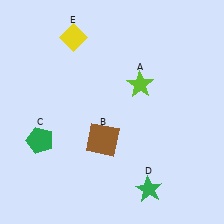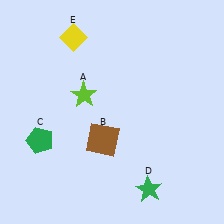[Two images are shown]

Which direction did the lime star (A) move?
The lime star (A) moved left.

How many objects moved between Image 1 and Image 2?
1 object moved between the two images.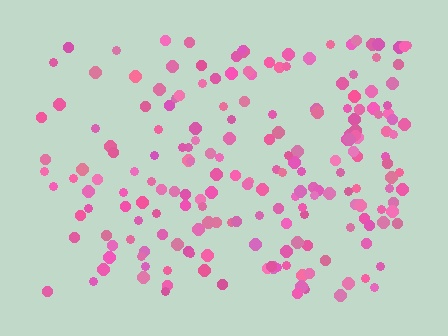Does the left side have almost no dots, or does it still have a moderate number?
Still a moderate number, just noticeably fewer than the right.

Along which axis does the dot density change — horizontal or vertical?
Horizontal.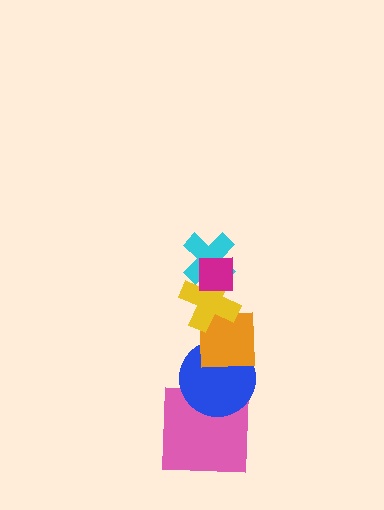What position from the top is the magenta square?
The magenta square is 1st from the top.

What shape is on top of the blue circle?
The orange square is on top of the blue circle.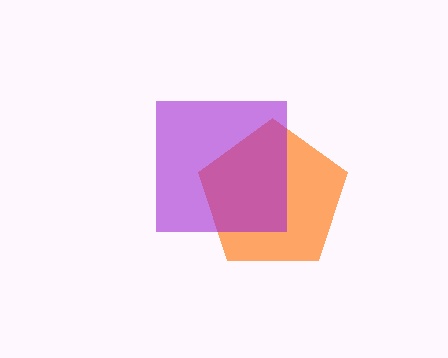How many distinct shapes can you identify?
There are 2 distinct shapes: an orange pentagon, a purple square.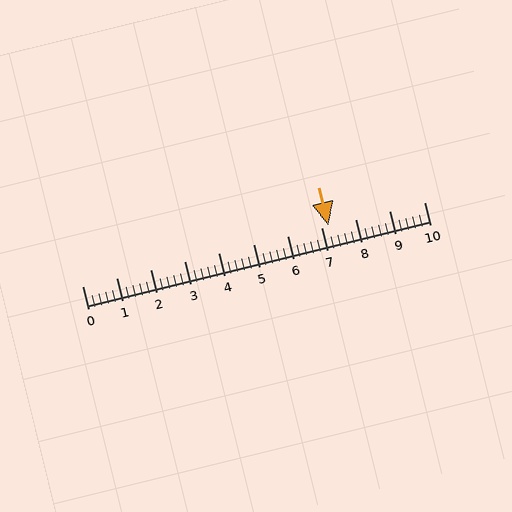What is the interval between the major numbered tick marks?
The major tick marks are spaced 1 units apart.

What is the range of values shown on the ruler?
The ruler shows values from 0 to 10.